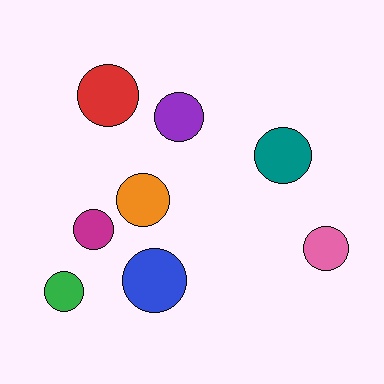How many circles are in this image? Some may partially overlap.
There are 8 circles.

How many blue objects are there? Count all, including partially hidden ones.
There is 1 blue object.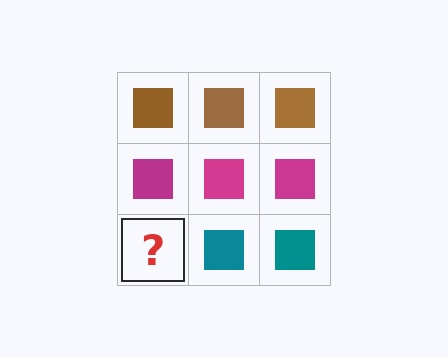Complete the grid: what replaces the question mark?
The question mark should be replaced with a teal square.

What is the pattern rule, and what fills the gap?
The rule is that each row has a consistent color. The gap should be filled with a teal square.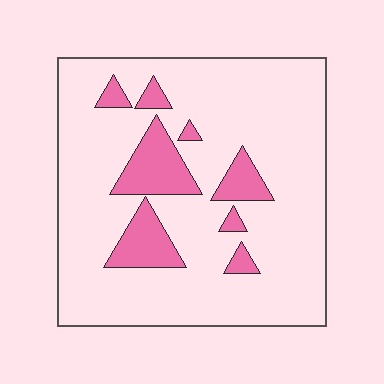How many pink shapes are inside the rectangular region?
8.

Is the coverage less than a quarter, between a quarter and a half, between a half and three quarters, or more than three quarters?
Less than a quarter.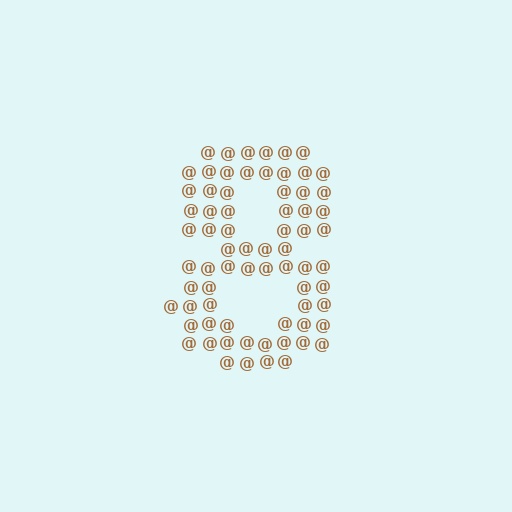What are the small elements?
The small elements are at signs.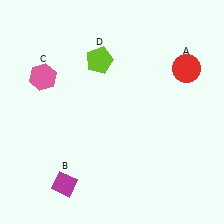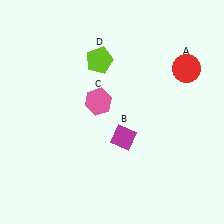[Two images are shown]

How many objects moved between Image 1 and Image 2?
2 objects moved between the two images.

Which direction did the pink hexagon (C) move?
The pink hexagon (C) moved right.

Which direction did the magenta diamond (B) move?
The magenta diamond (B) moved right.